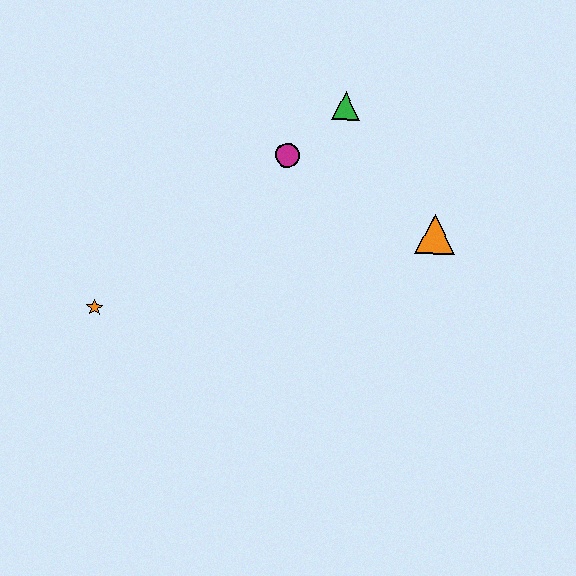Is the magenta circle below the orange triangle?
No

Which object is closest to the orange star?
The magenta circle is closest to the orange star.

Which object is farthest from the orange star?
The orange triangle is farthest from the orange star.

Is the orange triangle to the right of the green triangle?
Yes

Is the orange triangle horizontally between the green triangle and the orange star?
No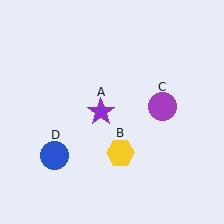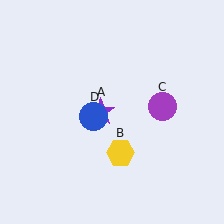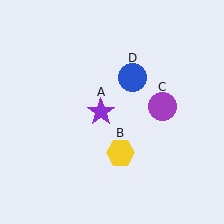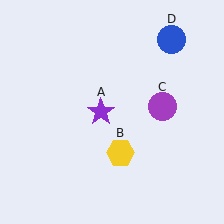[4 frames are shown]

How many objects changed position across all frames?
1 object changed position: blue circle (object D).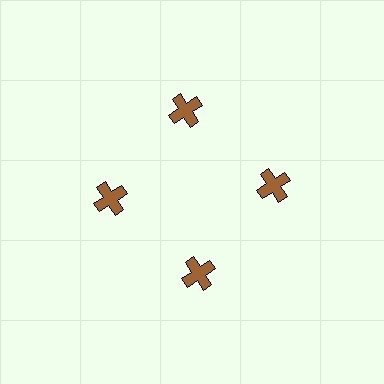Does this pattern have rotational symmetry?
Yes, this pattern has 4-fold rotational symmetry. It looks the same after rotating 90 degrees around the center.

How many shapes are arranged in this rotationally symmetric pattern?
There are 4 shapes, arranged in 4 groups of 1.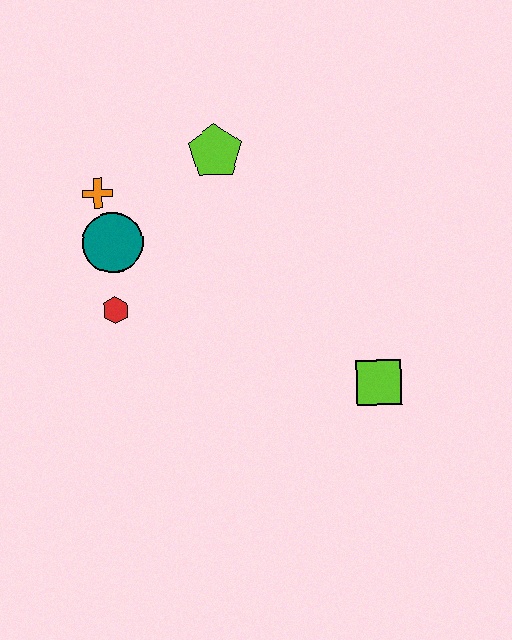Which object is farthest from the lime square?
The orange cross is farthest from the lime square.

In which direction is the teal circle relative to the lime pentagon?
The teal circle is to the left of the lime pentagon.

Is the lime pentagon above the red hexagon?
Yes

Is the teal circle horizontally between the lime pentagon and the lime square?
No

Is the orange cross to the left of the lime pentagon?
Yes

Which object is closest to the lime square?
The red hexagon is closest to the lime square.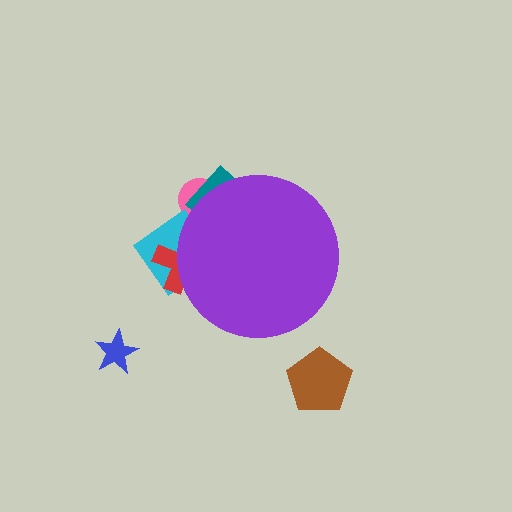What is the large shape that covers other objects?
A purple circle.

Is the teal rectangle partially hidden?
Yes, the teal rectangle is partially hidden behind the purple circle.